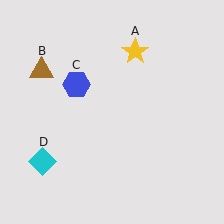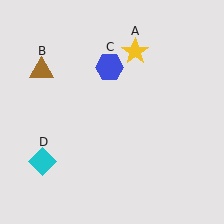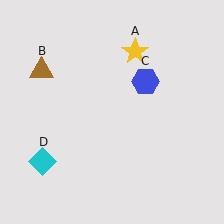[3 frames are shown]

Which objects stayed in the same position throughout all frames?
Yellow star (object A) and brown triangle (object B) and cyan diamond (object D) remained stationary.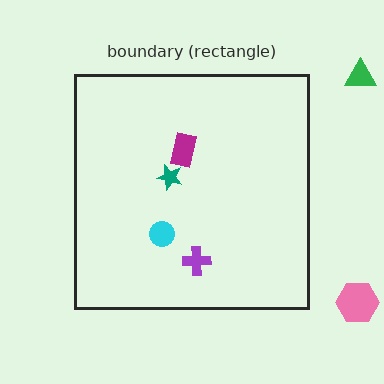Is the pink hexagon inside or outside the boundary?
Outside.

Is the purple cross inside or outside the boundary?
Inside.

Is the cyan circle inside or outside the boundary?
Inside.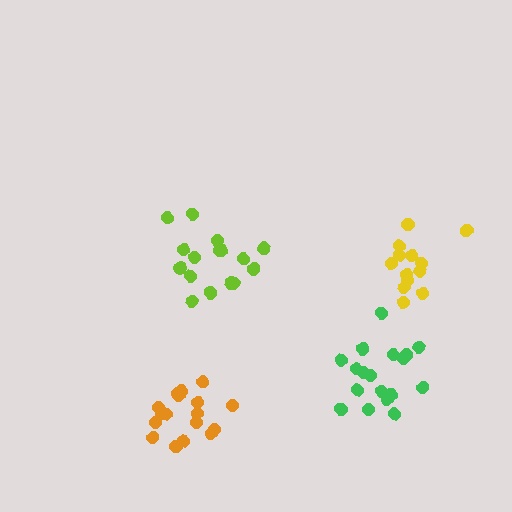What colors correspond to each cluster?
The clusters are colored: orange, green, lime, yellow.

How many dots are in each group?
Group 1: 17 dots, Group 2: 18 dots, Group 3: 16 dots, Group 4: 13 dots (64 total).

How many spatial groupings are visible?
There are 4 spatial groupings.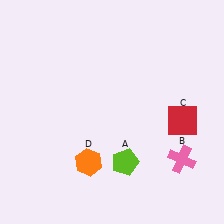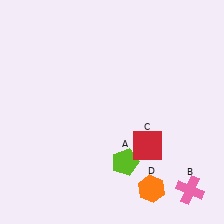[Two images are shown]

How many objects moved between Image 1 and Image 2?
3 objects moved between the two images.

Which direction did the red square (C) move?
The red square (C) moved left.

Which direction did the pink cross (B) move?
The pink cross (B) moved down.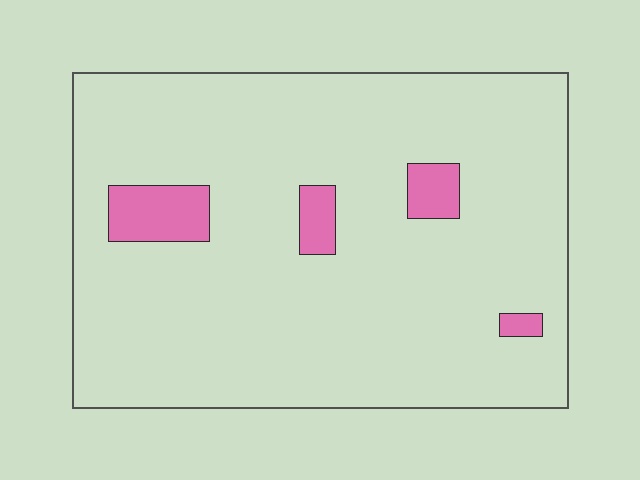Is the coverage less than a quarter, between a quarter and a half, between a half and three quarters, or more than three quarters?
Less than a quarter.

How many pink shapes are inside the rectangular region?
4.